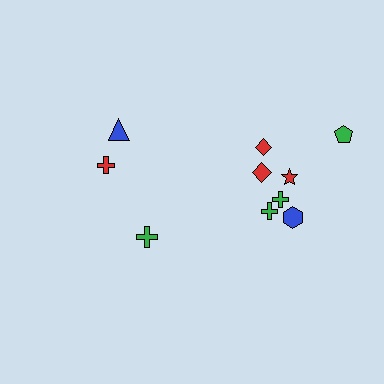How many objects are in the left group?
There are 3 objects.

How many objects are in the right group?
There are 7 objects.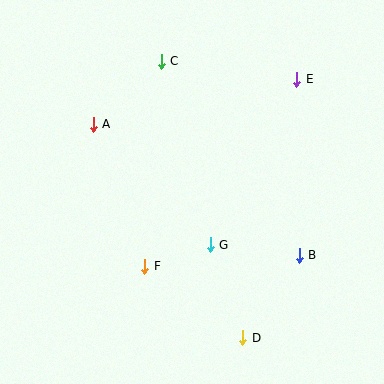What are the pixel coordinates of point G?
Point G is at (210, 245).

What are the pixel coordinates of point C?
Point C is at (161, 61).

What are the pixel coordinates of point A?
Point A is at (93, 124).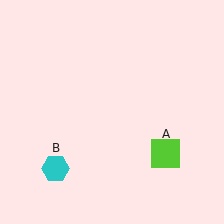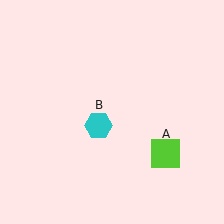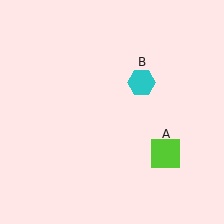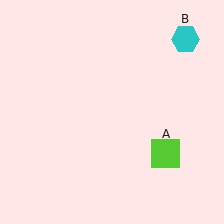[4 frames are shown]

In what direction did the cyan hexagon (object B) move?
The cyan hexagon (object B) moved up and to the right.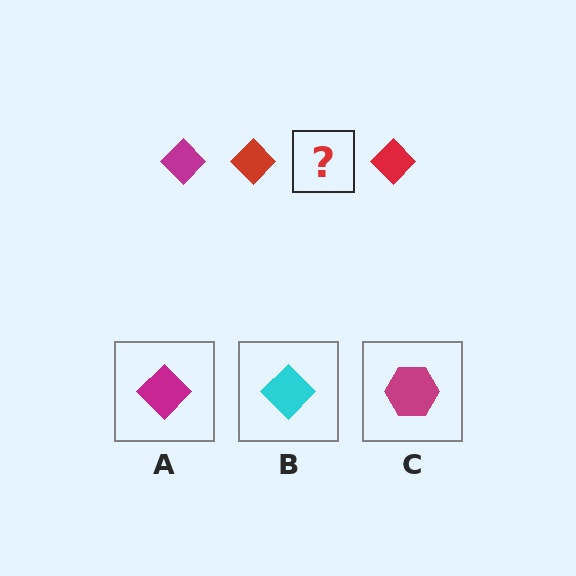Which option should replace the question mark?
Option A.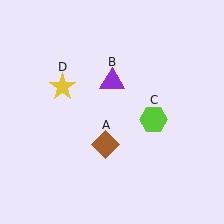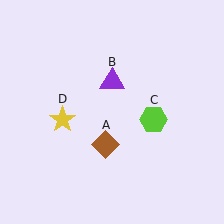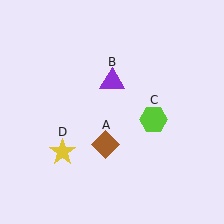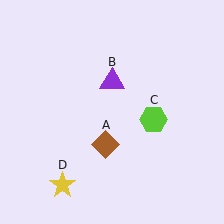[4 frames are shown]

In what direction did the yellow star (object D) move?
The yellow star (object D) moved down.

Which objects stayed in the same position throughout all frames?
Brown diamond (object A) and purple triangle (object B) and lime hexagon (object C) remained stationary.